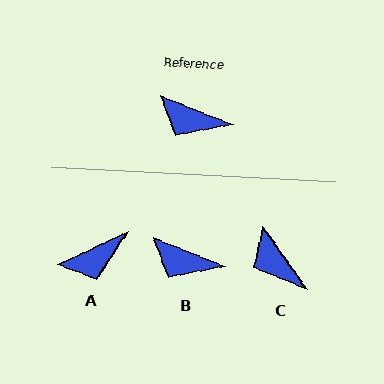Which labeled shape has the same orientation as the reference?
B.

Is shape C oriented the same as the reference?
No, it is off by about 33 degrees.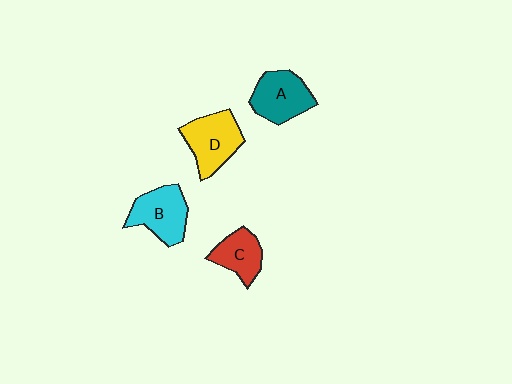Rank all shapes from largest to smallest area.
From largest to smallest: D (yellow), B (cyan), A (teal), C (red).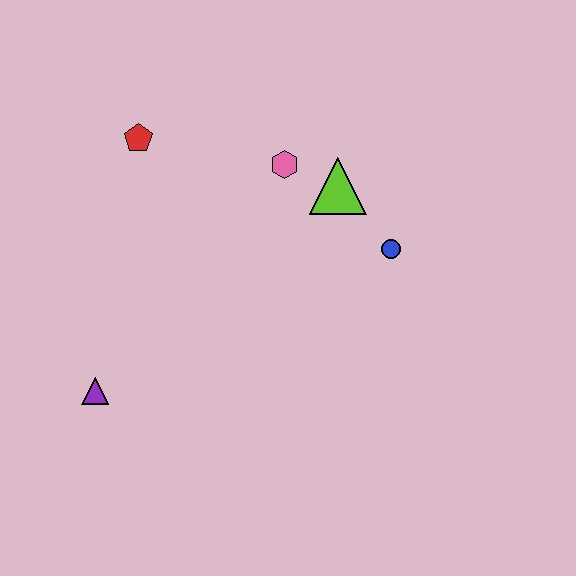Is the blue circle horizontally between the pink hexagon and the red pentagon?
No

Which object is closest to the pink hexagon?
The lime triangle is closest to the pink hexagon.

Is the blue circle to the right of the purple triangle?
Yes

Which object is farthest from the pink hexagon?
The purple triangle is farthest from the pink hexagon.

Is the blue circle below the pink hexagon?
Yes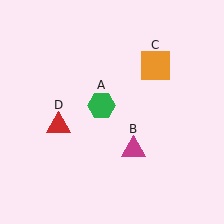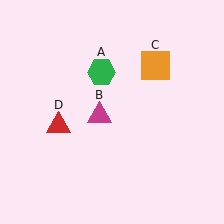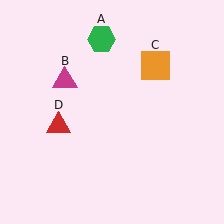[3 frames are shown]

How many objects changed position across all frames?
2 objects changed position: green hexagon (object A), magenta triangle (object B).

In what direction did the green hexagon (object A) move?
The green hexagon (object A) moved up.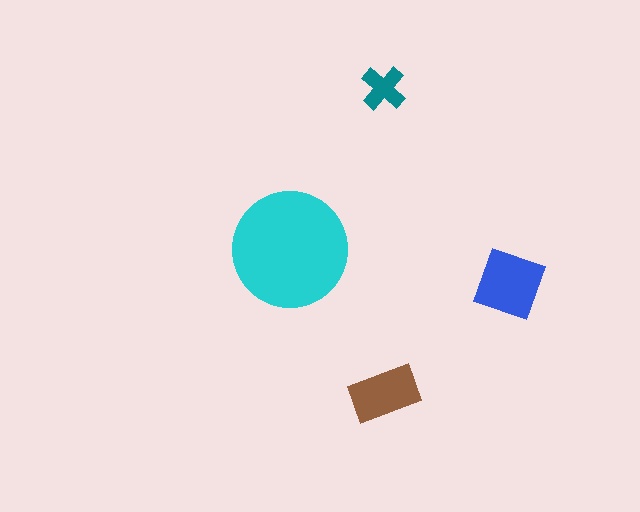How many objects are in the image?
There are 4 objects in the image.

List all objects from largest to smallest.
The cyan circle, the blue diamond, the brown rectangle, the teal cross.